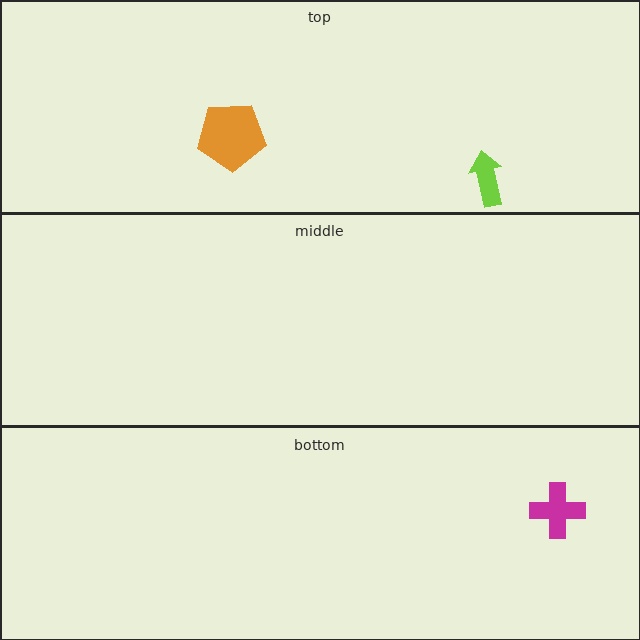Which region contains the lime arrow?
The top region.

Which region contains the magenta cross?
The bottom region.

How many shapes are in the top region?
2.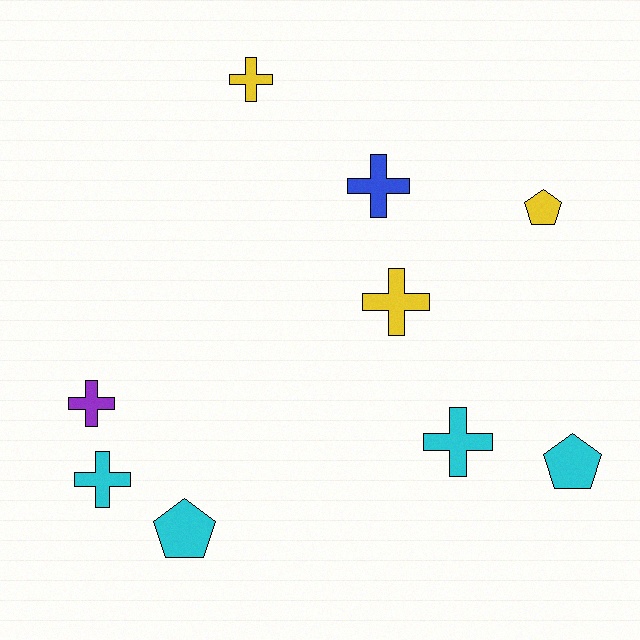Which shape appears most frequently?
Cross, with 6 objects.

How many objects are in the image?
There are 9 objects.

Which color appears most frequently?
Cyan, with 4 objects.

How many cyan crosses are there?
There are 2 cyan crosses.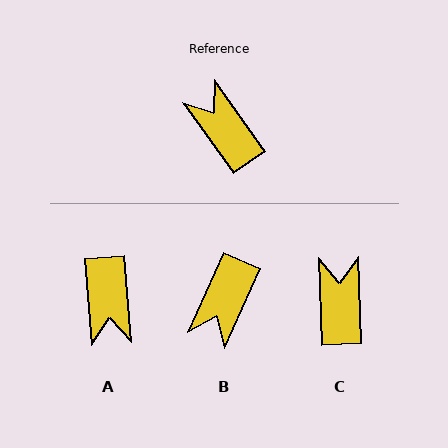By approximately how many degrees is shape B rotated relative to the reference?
Approximately 121 degrees counter-clockwise.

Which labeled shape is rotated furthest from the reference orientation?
A, about 149 degrees away.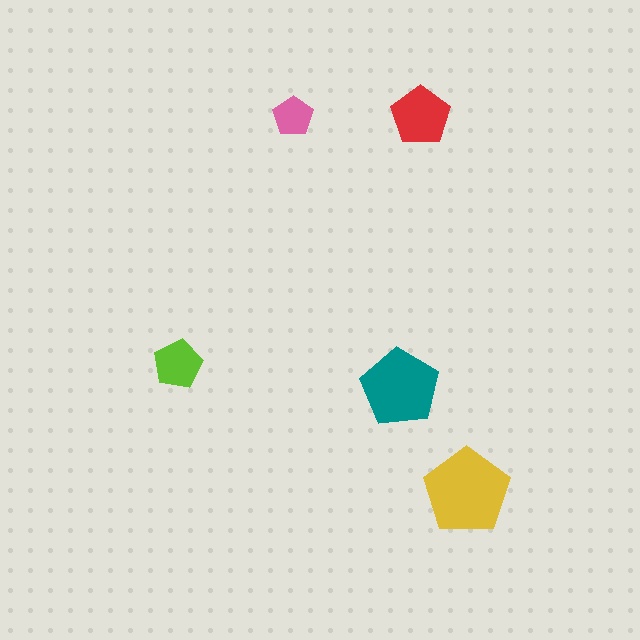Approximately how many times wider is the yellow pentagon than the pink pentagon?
About 2 times wider.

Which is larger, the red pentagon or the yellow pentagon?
The yellow one.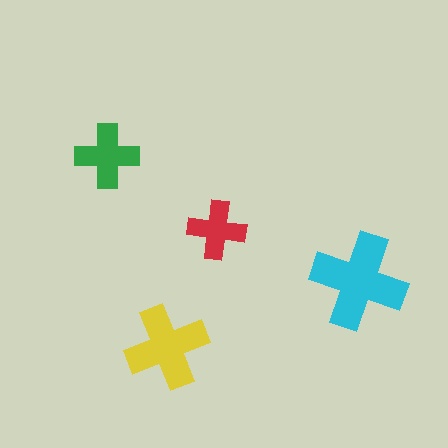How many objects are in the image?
There are 4 objects in the image.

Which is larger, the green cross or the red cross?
The green one.